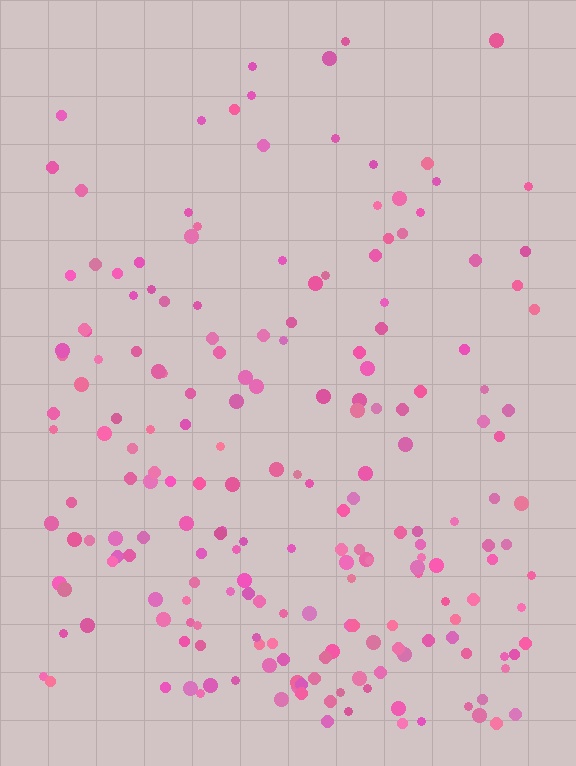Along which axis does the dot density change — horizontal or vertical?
Vertical.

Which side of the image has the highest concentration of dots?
The bottom.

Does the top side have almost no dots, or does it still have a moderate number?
Still a moderate number, just noticeably fewer than the bottom.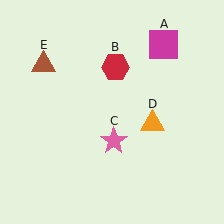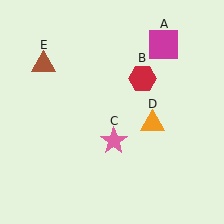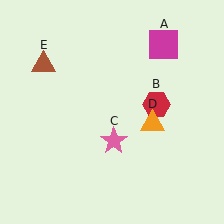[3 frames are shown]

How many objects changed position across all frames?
1 object changed position: red hexagon (object B).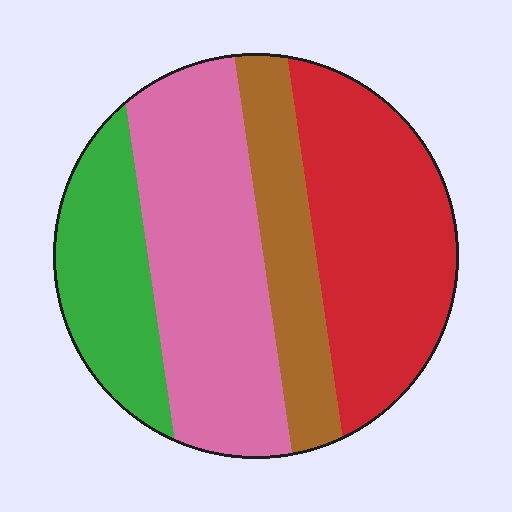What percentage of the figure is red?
Red covers about 30% of the figure.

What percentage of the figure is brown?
Brown takes up about one sixth (1/6) of the figure.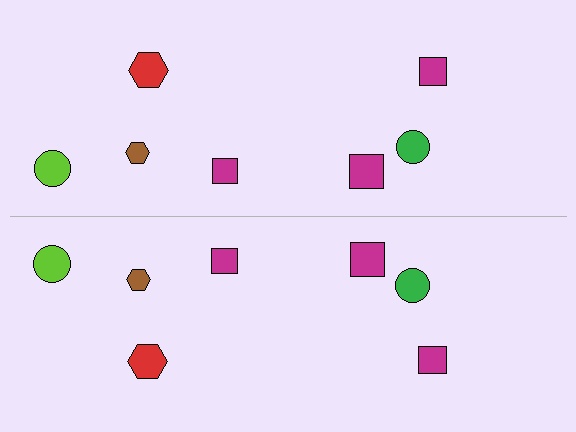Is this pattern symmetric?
Yes, this pattern has bilateral (reflection) symmetry.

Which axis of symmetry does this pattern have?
The pattern has a horizontal axis of symmetry running through the center of the image.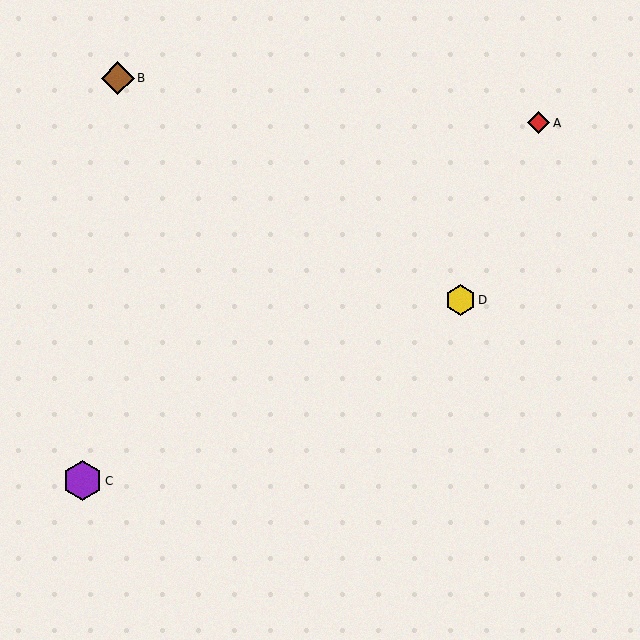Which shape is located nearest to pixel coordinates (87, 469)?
The purple hexagon (labeled C) at (83, 481) is nearest to that location.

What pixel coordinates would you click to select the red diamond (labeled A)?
Click at (538, 123) to select the red diamond A.